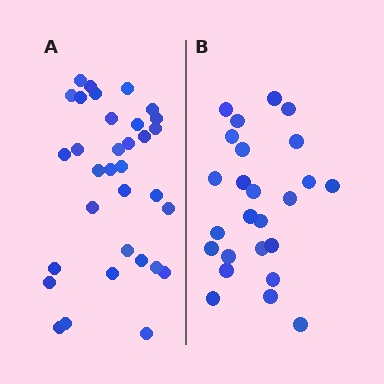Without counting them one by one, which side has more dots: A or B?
Region A (the left region) has more dots.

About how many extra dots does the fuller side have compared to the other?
Region A has roughly 8 or so more dots than region B.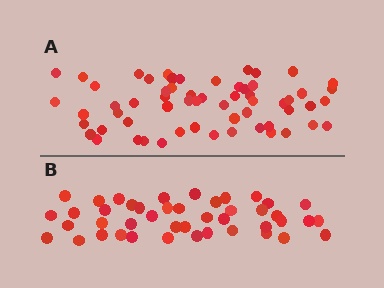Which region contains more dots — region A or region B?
Region A (the top region) has more dots.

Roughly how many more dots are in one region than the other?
Region A has approximately 15 more dots than region B.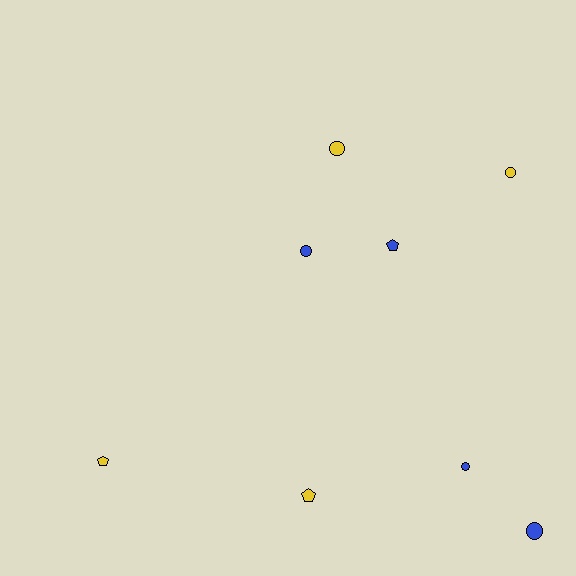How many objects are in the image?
There are 8 objects.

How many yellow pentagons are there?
There are 2 yellow pentagons.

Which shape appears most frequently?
Circle, with 5 objects.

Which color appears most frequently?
Yellow, with 4 objects.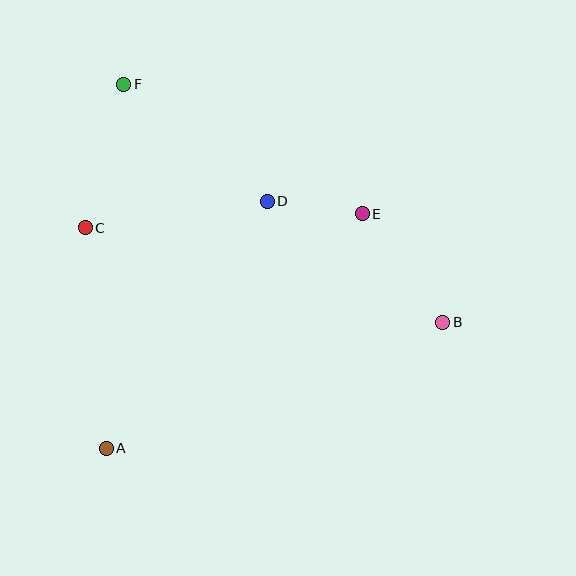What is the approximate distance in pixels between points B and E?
The distance between B and E is approximately 135 pixels.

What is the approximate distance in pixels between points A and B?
The distance between A and B is approximately 359 pixels.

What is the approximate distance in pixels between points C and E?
The distance between C and E is approximately 278 pixels.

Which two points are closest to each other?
Points D and E are closest to each other.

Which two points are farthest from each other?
Points B and F are farthest from each other.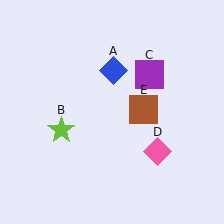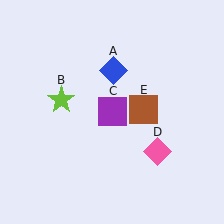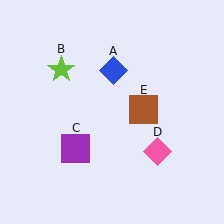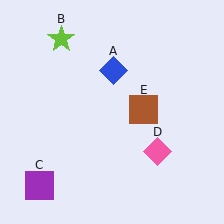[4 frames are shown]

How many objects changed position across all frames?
2 objects changed position: lime star (object B), purple square (object C).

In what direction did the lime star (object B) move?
The lime star (object B) moved up.